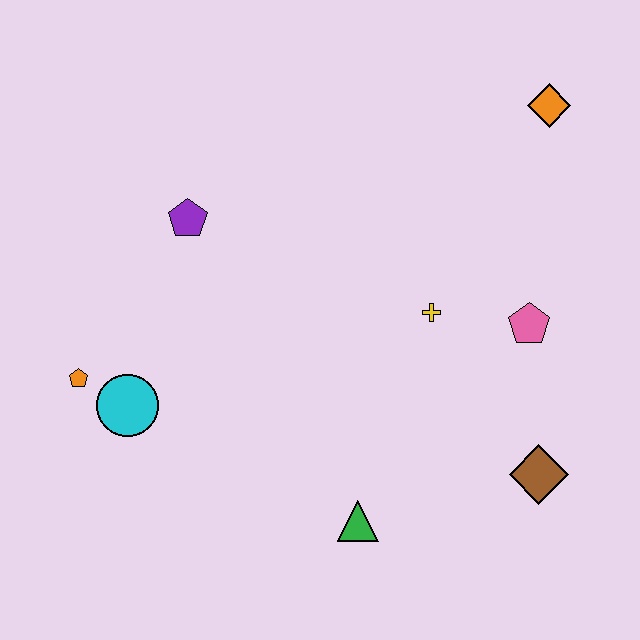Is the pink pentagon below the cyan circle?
No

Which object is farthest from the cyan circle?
The orange diamond is farthest from the cyan circle.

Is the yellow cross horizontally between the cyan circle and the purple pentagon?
No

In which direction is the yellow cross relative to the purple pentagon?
The yellow cross is to the right of the purple pentagon.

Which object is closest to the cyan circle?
The orange pentagon is closest to the cyan circle.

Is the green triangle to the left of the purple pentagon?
No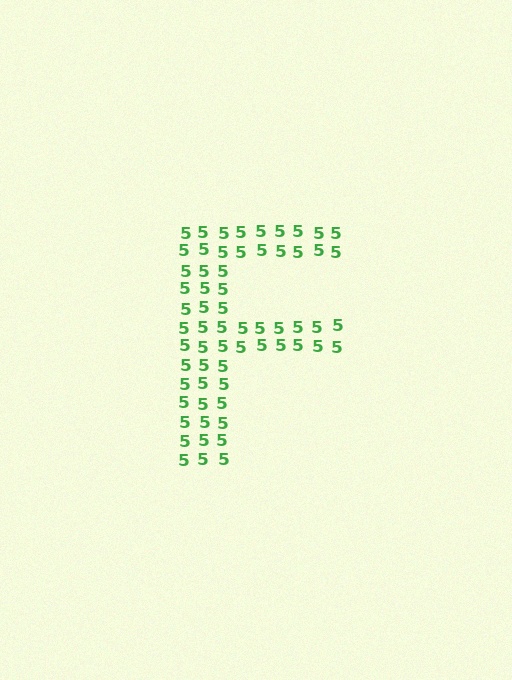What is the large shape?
The large shape is the letter F.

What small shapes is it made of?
It is made of small digit 5's.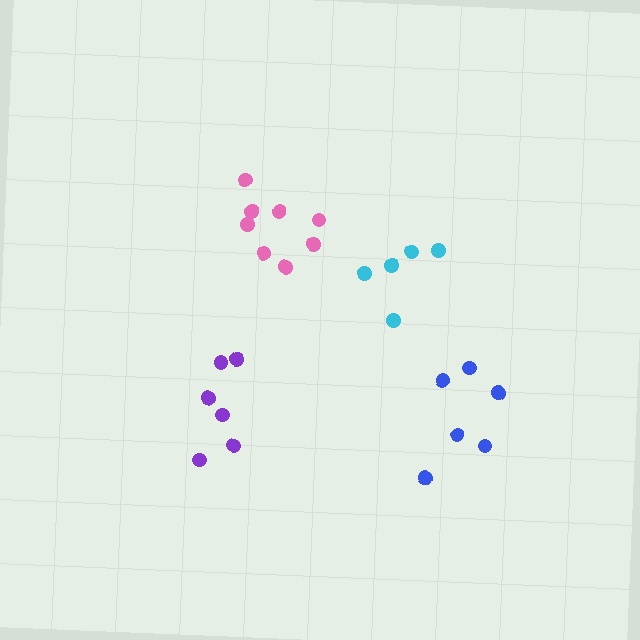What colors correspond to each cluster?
The clusters are colored: pink, blue, purple, cyan.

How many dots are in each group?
Group 1: 8 dots, Group 2: 6 dots, Group 3: 6 dots, Group 4: 5 dots (25 total).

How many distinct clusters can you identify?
There are 4 distinct clusters.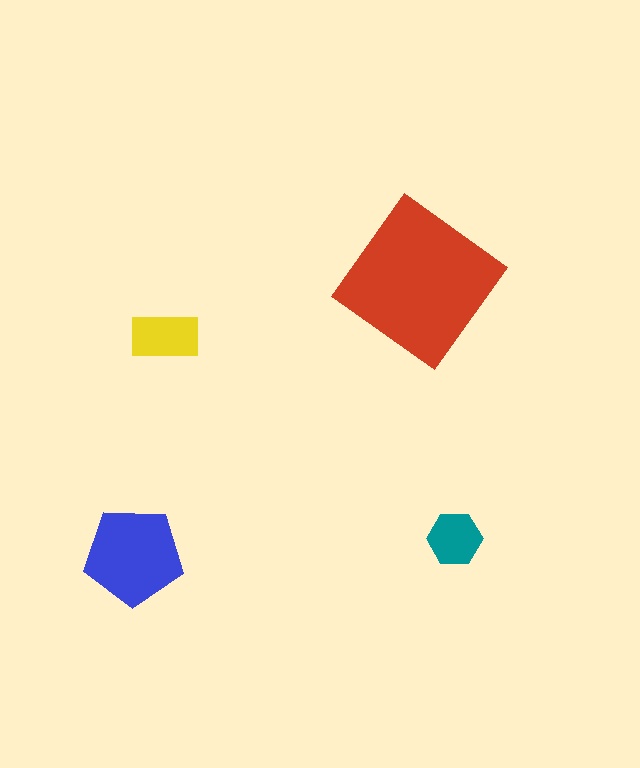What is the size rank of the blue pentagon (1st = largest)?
2nd.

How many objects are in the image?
There are 4 objects in the image.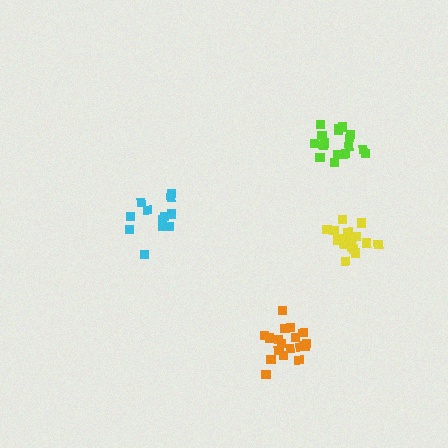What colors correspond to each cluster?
The clusters are colored: lime, yellow, cyan, orange.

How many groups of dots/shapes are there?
There are 4 groups.